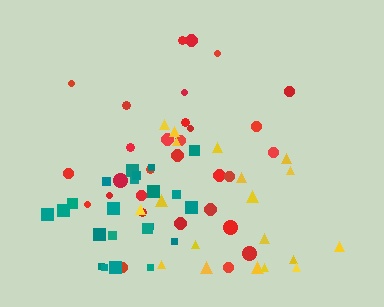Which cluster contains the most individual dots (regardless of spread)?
Red (31).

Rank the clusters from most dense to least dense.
teal, red, yellow.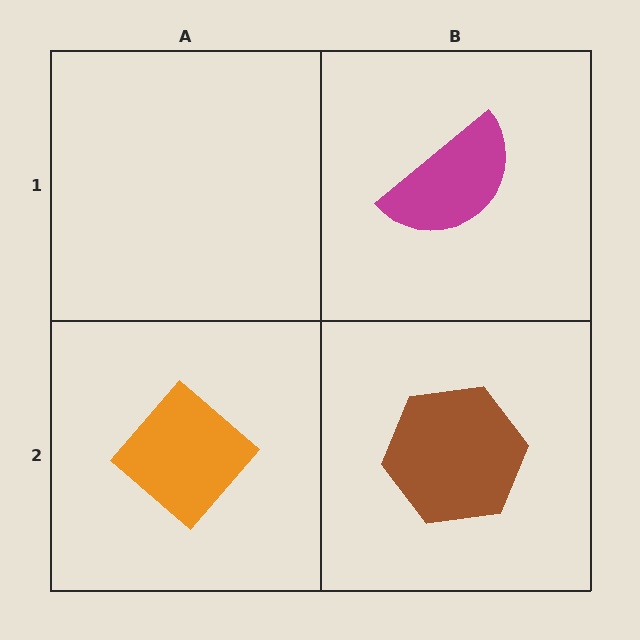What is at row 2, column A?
An orange diamond.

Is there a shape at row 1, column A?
No, that cell is empty.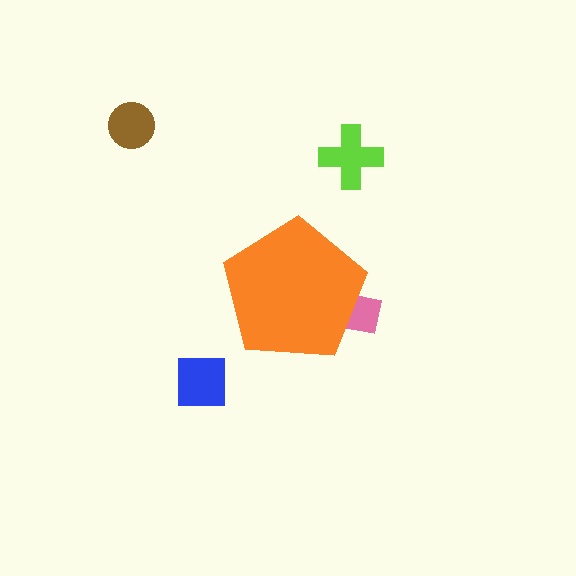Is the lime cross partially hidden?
No, the lime cross is fully visible.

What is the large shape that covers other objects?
An orange pentagon.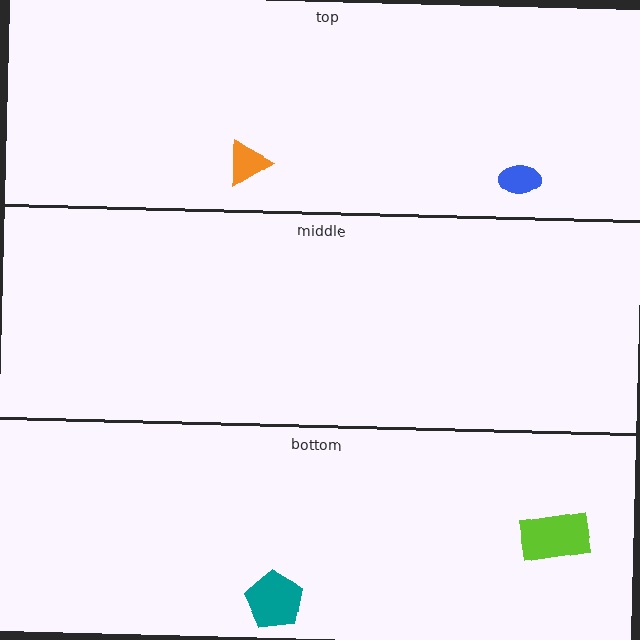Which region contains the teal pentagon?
The bottom region.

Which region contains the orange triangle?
The top region.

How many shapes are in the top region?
2.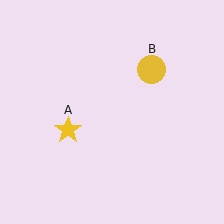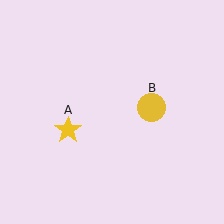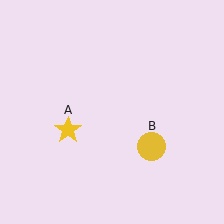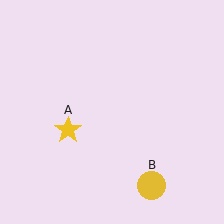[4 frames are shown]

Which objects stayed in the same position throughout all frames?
Yellow star (object A) remained stationary.